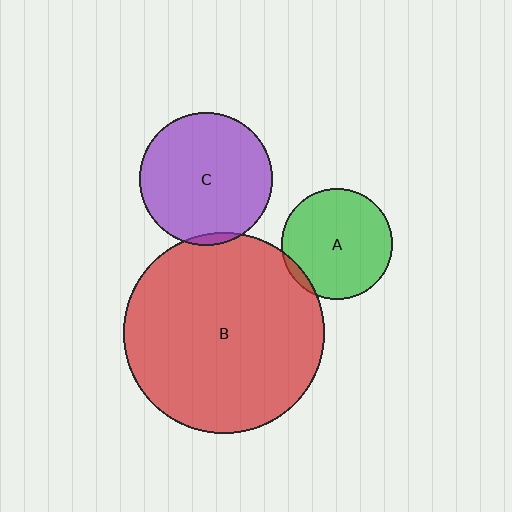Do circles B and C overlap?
Yes.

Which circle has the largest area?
Circle B (red).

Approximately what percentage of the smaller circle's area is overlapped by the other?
Approximately 5%.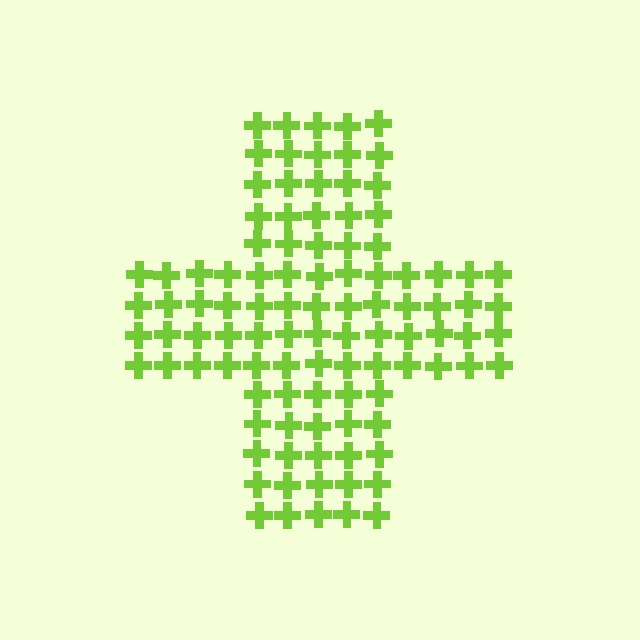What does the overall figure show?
The overall figure shows a cross.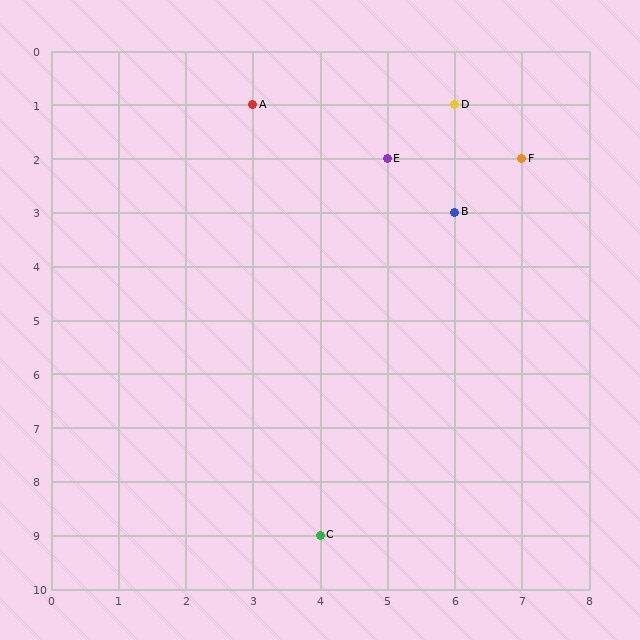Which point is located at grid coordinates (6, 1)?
Point D is at (6, 1).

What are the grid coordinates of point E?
Point E is at grid coordinates (5, 2).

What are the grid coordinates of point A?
Point A is at grid coordinates (3, 1).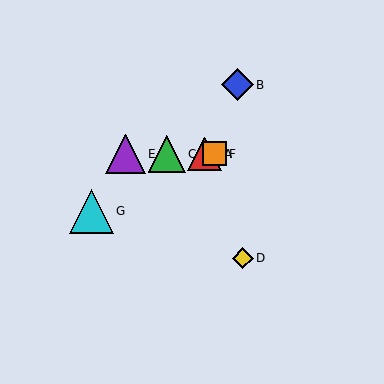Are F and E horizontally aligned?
Yes, both are at y≈154.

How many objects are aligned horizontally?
4 objects (A, C, E, F) are aligned horizontally.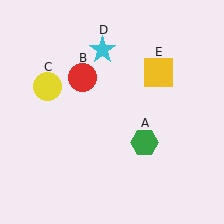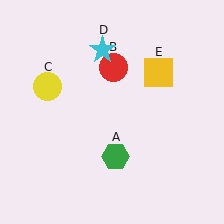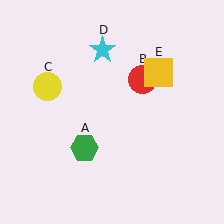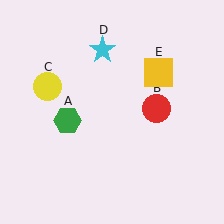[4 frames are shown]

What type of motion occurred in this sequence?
The green hexagon (object A), red circle (object B) rotated clockwise around the center of the scene.